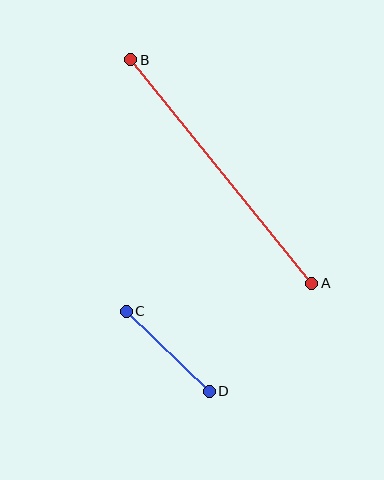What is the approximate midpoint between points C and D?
The midpoint is at approximately (168, 351) pixels.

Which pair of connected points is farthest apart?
Points A and B are farthest apart.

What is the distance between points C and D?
The distance is approximately 115 pixels.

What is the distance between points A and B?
The distance is approximately 287 pixels.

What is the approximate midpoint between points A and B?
The midpoint is at approximately (221, 172) pixels.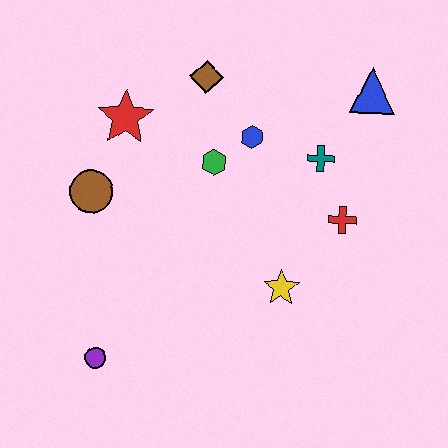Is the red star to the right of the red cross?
No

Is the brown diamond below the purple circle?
No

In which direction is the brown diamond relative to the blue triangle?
The brown diamond is to the left of the blue triangle.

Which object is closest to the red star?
The brown circle is closest to the red star.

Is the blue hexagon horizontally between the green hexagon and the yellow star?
Yes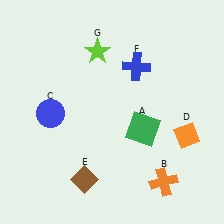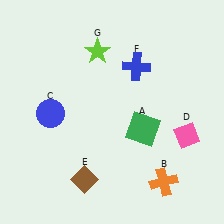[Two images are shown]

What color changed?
The diamond (D) changed from orange in Image 1 to pink in Image 2.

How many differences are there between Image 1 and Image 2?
There is 1 difference between the two images.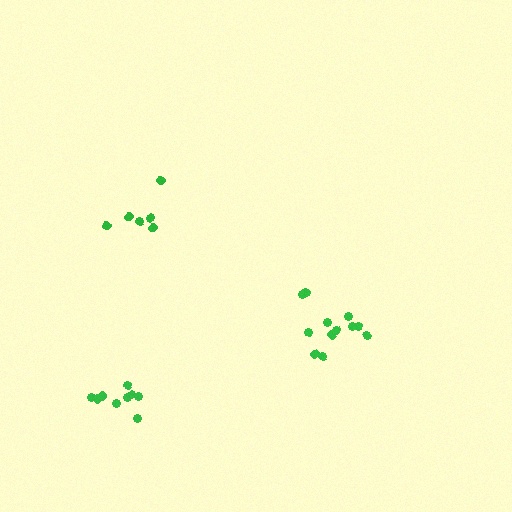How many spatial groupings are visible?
There are 3 spatial groupings.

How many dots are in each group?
Group 1: 6 dots, Group 2: 12 dots, Group 3: 9 dots (27 total).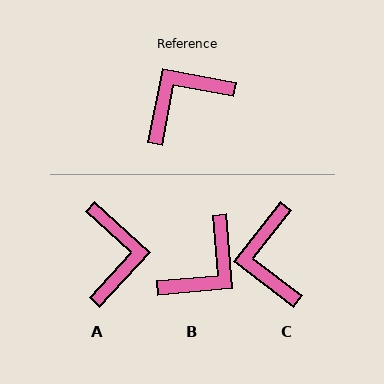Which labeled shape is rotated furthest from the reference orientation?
B, about 164 degrees away.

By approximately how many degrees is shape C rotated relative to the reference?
Approximately 63 degrees counter-clockwise.